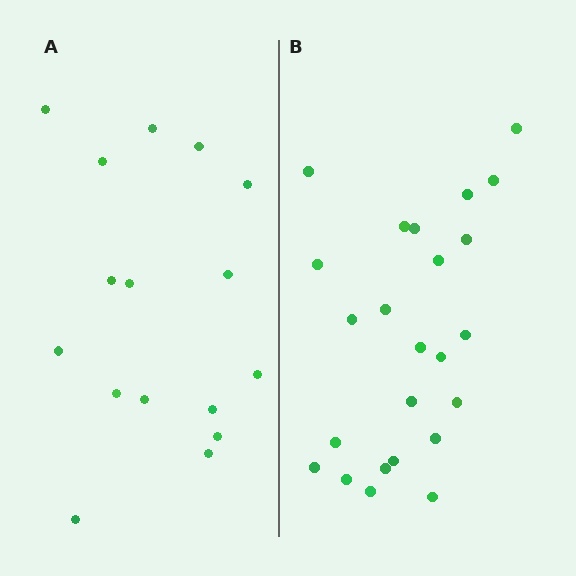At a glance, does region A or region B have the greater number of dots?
Region B (the right region) has more dots.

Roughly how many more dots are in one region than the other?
Region B has roughly 8 or so more dots than region A.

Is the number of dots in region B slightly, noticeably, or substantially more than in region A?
Region B has substantially more. The ratio is roughly 1.5 to 1.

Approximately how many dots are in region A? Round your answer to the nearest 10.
About 20 dots. (The exact count is 16, which rounds to 20.)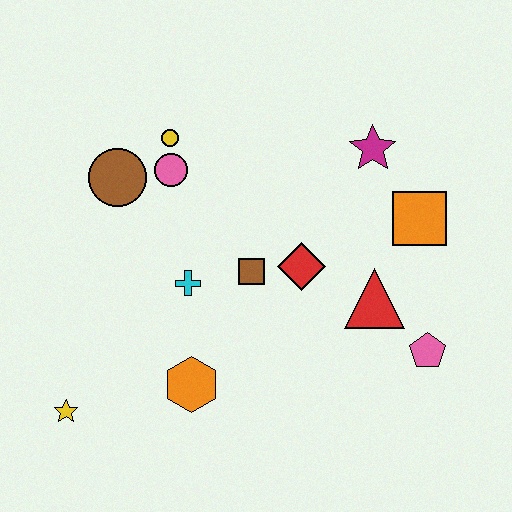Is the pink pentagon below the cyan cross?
Yes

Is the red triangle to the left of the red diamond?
No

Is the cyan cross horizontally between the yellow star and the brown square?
Yes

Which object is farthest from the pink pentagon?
The yellow star is farthest from the pink pentagon.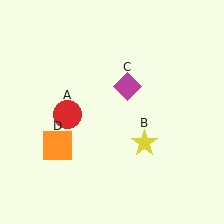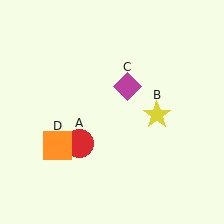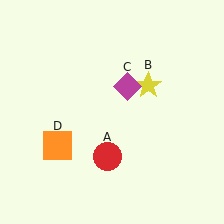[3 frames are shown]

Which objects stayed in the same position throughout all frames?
Magenta diamond (object C) and orange square (object D) remained stationary.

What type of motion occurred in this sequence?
The red circle (object A), yellow star (object B) rotated counterclockwise around the center of the scene.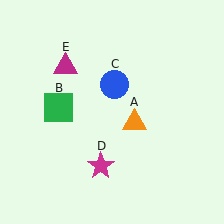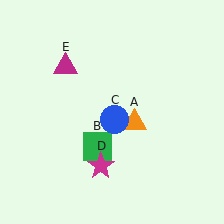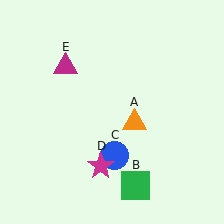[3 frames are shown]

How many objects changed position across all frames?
2 objects changed position: green square (object B), blue circle (object C).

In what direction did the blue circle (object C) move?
The blue circle (object C) moved down.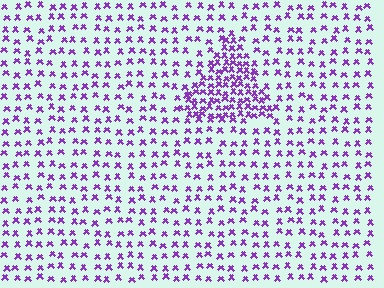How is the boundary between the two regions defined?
The boundary is defined by a change in element density (approximately 2.4x ratio). All elements are the same color, size, and shape.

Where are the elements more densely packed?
The elements are more densely packed inside the triangle boundary.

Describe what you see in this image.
The image contains small purple elements arranged at two different densities. A triangle-shaped region is visible where the elements are more densely packed than the surrounding area.